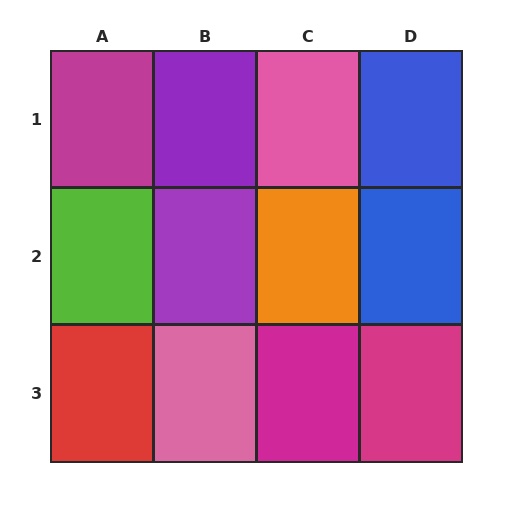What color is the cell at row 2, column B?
Purple.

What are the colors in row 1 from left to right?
Magenta, purple, pink, blue.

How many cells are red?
1 cell is red.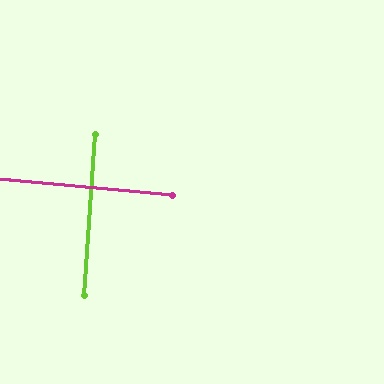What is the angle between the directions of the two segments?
Approximately 89 degrees.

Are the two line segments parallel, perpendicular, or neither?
Perpendicular — they meet at approximately 89°.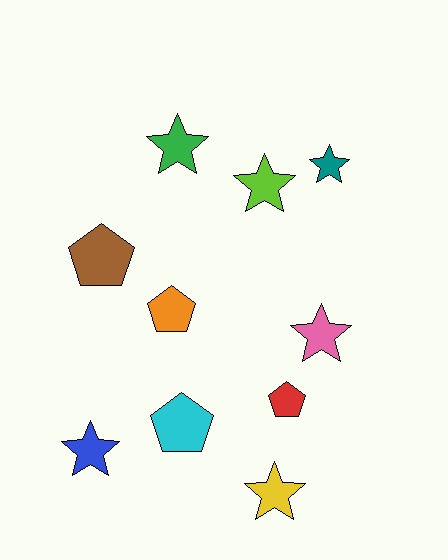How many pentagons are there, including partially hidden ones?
There are 4 pentagons.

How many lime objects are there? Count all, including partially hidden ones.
There is 1 lime object.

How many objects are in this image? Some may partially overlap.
There are 10 objects.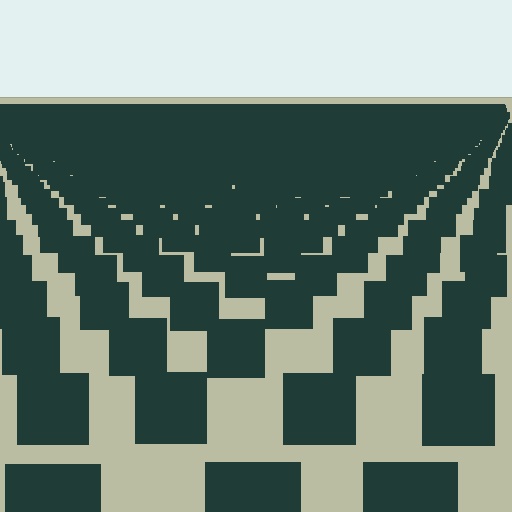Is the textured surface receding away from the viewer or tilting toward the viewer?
The surface is receding away from the viewer. Texture elements get smaller and denser toward the top.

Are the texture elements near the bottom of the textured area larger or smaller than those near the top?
Larger. Near the bottom, elements are closer to the viewer and appear at a bigger on-screen size.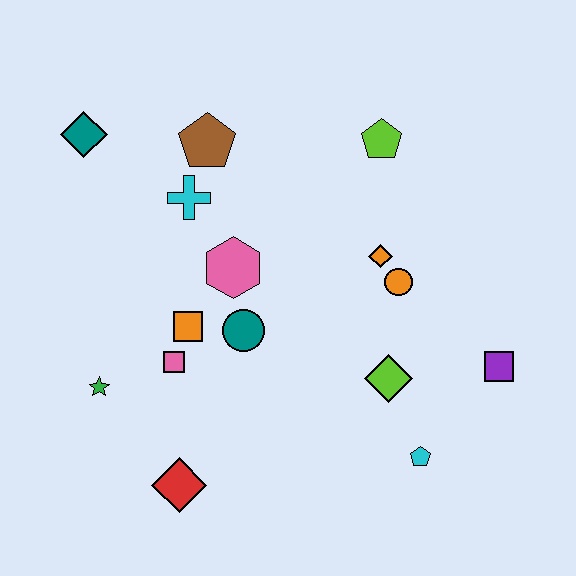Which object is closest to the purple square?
The lime diamond is closest to the purple square.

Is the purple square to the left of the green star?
No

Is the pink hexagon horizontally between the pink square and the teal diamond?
No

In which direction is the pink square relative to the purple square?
The pink square is to the left of the purple square.